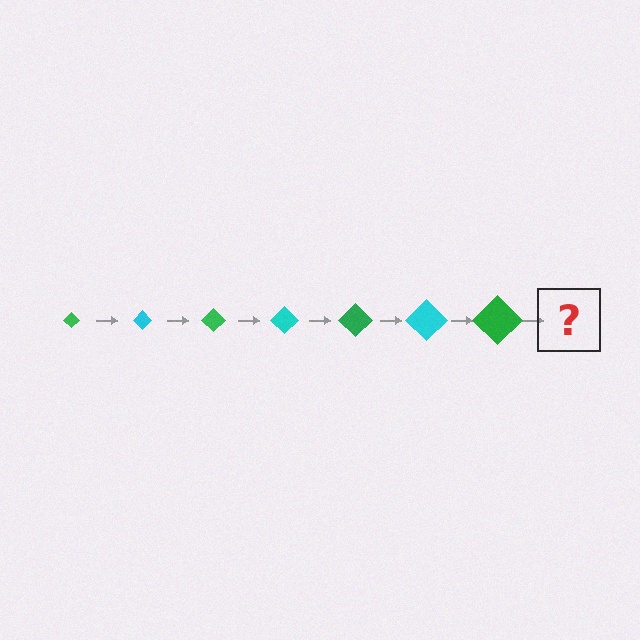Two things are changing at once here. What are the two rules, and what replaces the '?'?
The two rules are that the diamond grows larger each step and the color cycles through green and cyan. The '?' should be a cyan diamond, larger than the previous one.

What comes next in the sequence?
The next element should be a cyan diamond, larger than the previous one.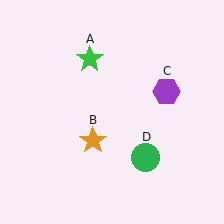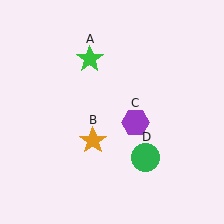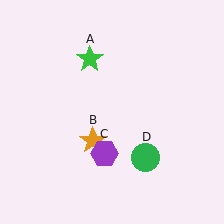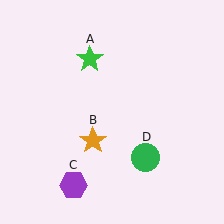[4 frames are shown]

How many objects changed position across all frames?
1 object changed position: purple hexagon (object C).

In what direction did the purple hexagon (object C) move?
The purple hexagon (object C) moved down and to the left.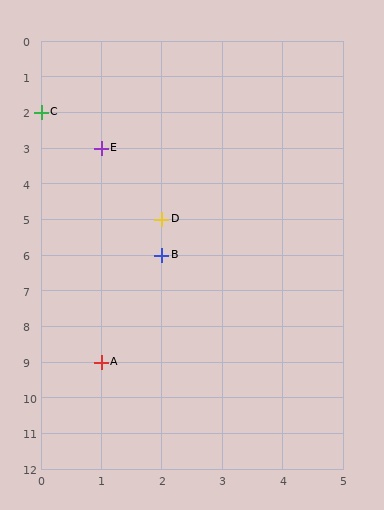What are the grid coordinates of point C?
Point C is at grid coordinates (0, 2).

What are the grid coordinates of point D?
Point D is at grid coordinates (2, 5).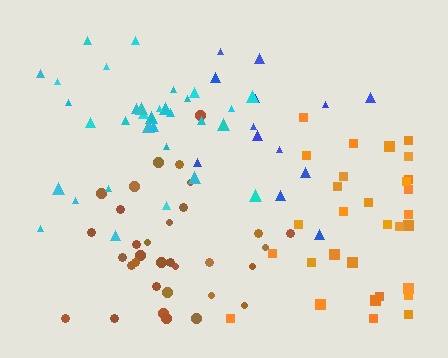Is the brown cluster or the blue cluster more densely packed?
Brown.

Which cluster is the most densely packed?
Brown.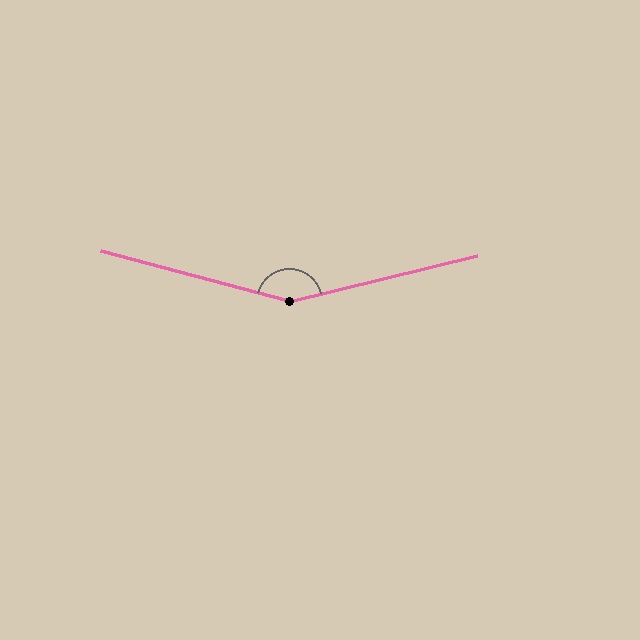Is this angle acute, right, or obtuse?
It is obtuse.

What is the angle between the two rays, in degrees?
Approximately 152 degrees.